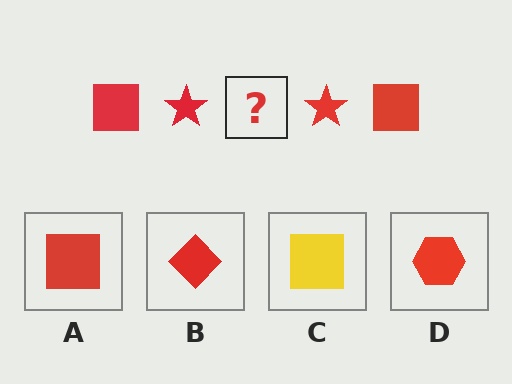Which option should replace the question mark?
Option A.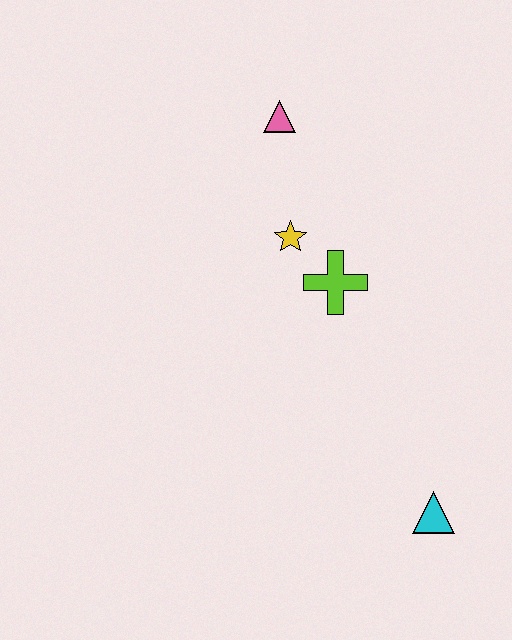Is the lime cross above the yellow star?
No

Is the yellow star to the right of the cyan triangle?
No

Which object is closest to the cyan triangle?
The lime cross is closest to the cyan triangle.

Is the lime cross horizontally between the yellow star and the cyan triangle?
Yes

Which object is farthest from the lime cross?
The cyan triangle is farthest from the lime cross.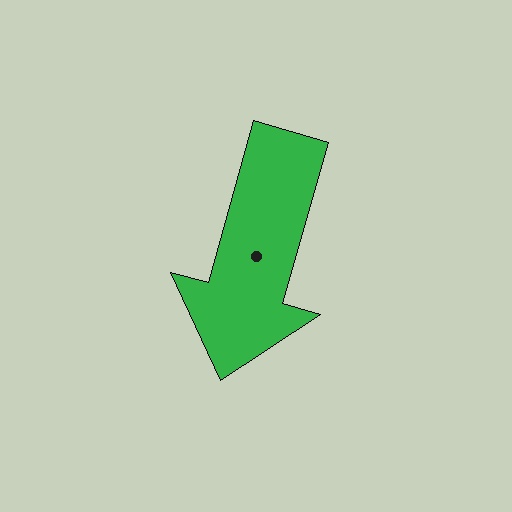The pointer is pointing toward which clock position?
Roughly 7 o'clock.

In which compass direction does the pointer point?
South.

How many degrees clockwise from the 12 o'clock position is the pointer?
Approximately 196 degrees.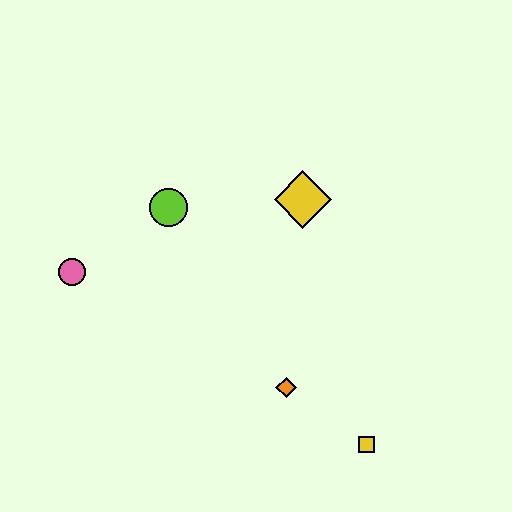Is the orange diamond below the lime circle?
Yes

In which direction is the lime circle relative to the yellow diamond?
The lime circle is to the left of the yellow diamond.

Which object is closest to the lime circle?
The pink circle is closest to the lime circle.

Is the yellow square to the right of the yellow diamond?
Yes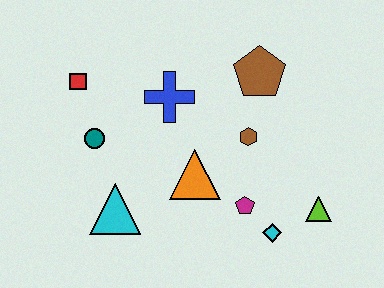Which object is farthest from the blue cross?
The lime triangle is farthest from the blue cross.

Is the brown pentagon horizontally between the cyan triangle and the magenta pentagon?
No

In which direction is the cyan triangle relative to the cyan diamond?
The cyan triangle is to the left of the cyan diamond.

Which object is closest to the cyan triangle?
The teal circle is closest to the cyan triangle.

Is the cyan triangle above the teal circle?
No